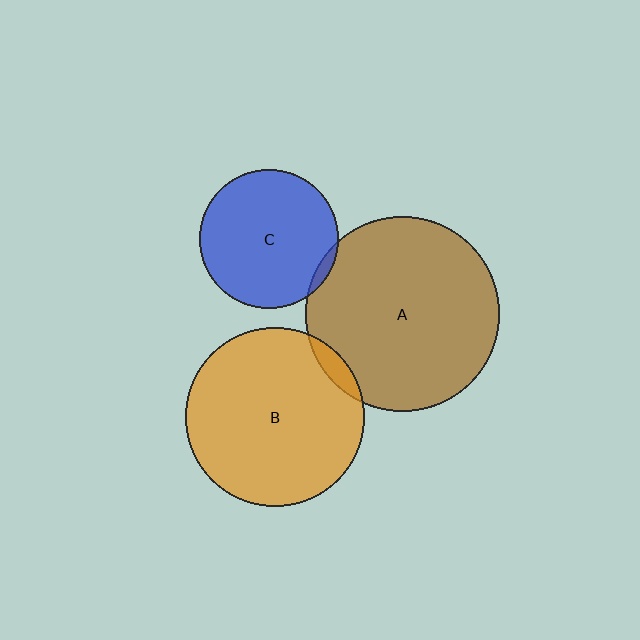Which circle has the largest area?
Circle A (brown).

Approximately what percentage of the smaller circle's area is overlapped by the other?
Approximately 5%.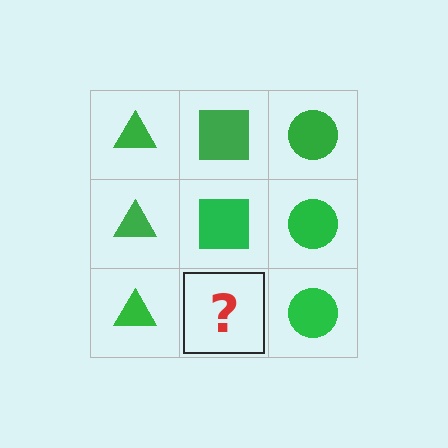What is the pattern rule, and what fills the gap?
The rule is that each column has a consistent shape. The gap should be filled with a green square.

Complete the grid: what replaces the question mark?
The question mark should be replaced with a green square.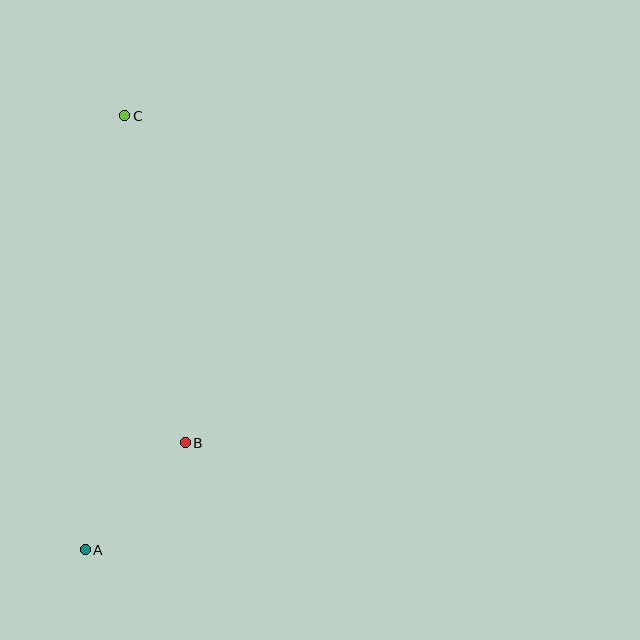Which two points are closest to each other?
Points A and B are closest to each other.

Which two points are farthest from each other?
Points A and C are farthest from each other.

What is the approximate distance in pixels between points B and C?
The distance between B and C is approximately 333 pixels.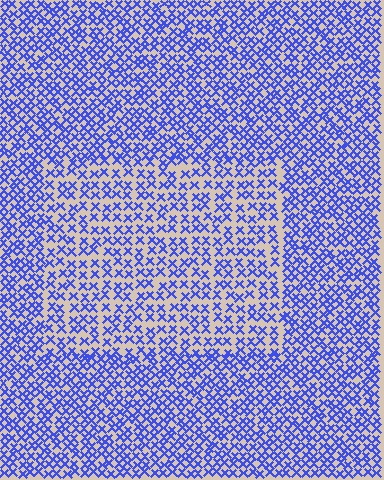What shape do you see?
I see a rectangle.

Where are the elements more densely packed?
The elements are more densely packed outside the rectangle boundary.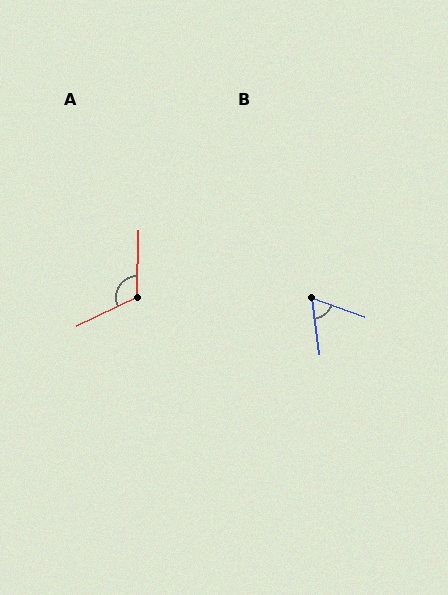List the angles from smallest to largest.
B (63°), A (117°).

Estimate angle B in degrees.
Approximately 63 degrees.